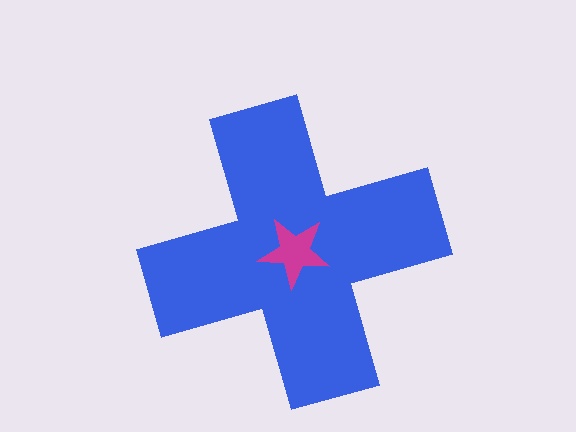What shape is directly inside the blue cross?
The magenta star.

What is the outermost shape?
The blue cross.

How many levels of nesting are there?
2.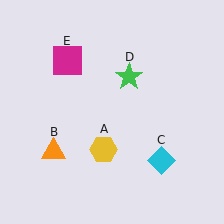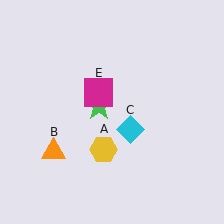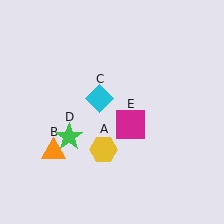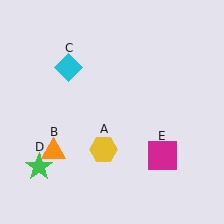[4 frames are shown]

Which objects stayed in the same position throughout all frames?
Yellow hexagon (object A) and orange triangle (object B) remained stationary.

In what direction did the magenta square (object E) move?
The magenta square (object E) moved down and to the right.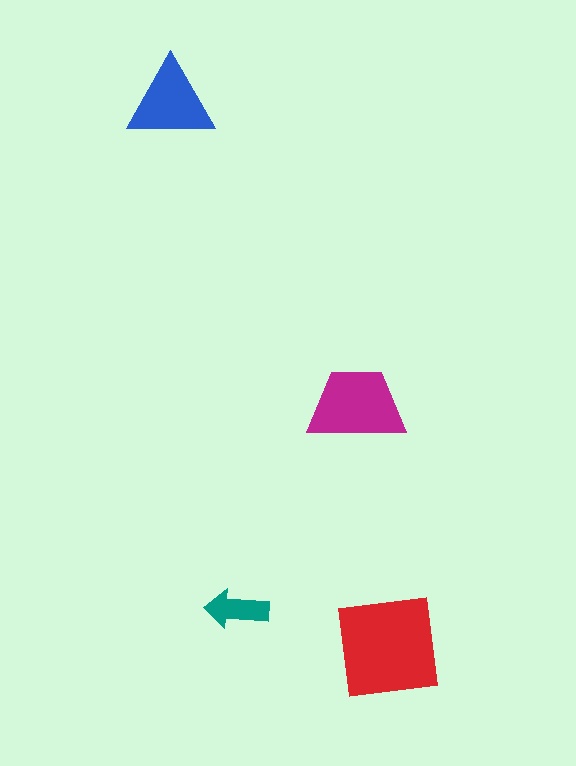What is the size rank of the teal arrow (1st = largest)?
4th.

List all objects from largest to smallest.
The red square, the magenta trapezoid, the blue triangle, the teal arrow.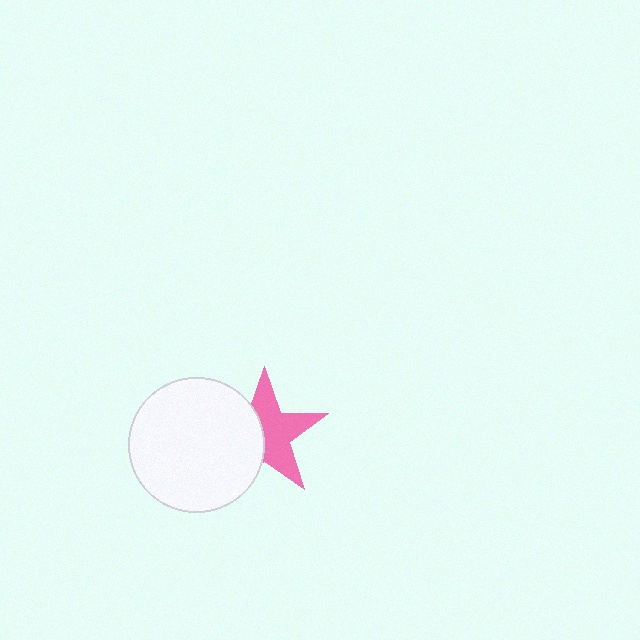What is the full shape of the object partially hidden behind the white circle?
The partially hidden object is a pink star.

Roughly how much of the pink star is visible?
About half of it is visible (roughly 57%).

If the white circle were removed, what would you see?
You would see the complete pink star.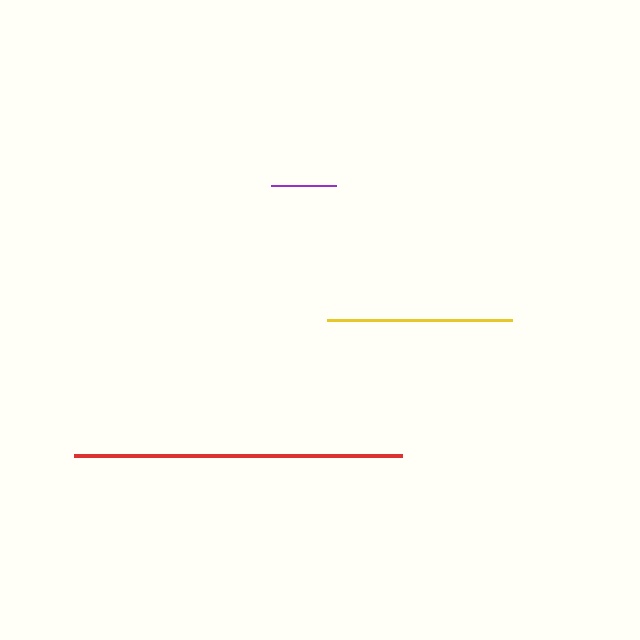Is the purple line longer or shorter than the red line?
The red line is longer than the purple line.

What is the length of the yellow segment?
The yellow segment is approximately 186 pixels long.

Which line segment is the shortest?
The purple line is the shortest at approximately 66 pixels.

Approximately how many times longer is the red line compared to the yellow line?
The red line is approximately 1.8 times the length of the yellow line.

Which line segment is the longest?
The red line is the longest at approximately 327 pixels.